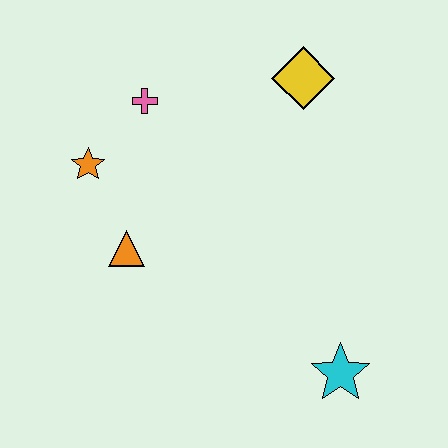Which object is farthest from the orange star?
The cyan star is farthest from the orange star.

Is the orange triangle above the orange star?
No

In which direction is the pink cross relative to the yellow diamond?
The pink cross is to the left of the yellow diamond.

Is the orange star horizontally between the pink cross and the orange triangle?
No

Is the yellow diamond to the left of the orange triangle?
No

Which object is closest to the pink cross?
The orange star is closest to the pink cross.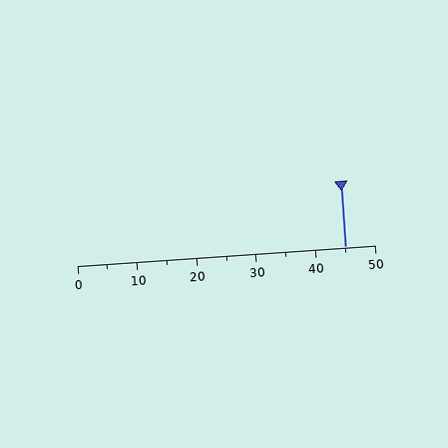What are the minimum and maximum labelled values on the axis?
The axis runs from 0 to 50.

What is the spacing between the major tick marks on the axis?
The major ticks are spaced 10 apart.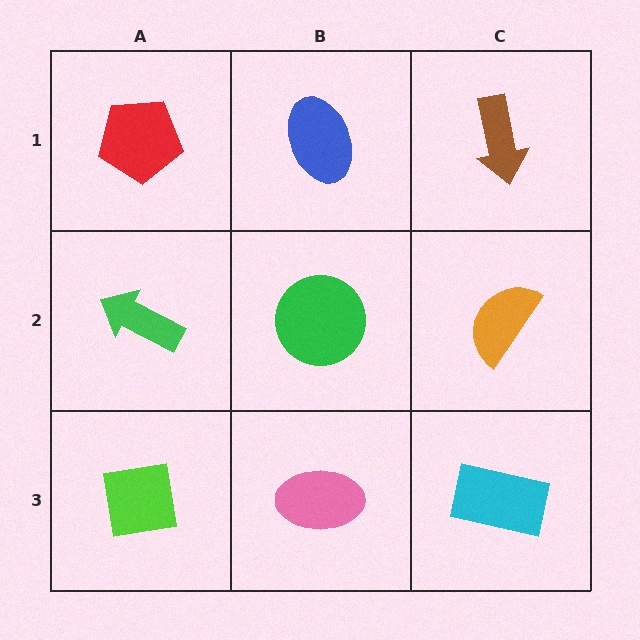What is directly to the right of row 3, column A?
A pink ellipse.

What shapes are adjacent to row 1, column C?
An orange semicircle (row 2, column C), a blue ellipse (row 1, column B).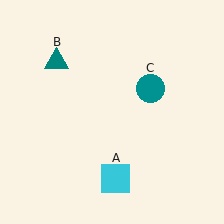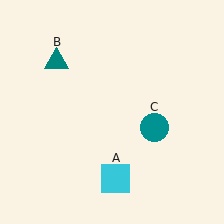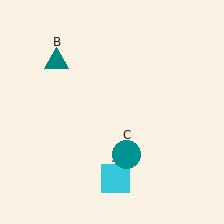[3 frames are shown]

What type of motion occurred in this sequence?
The teal circle (object C) rotated clockwise around the center of the scene.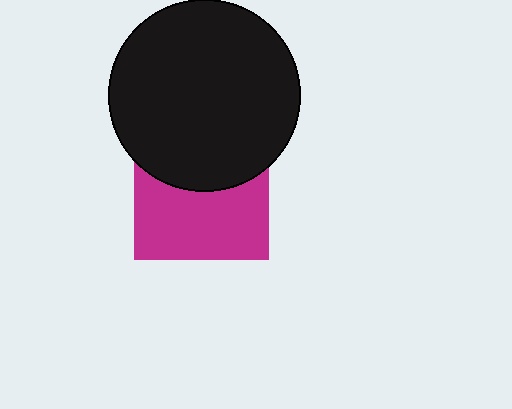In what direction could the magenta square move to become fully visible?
The magenta square could move down. That would shift it out from behind the black circle entirely.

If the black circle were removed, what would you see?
You would see the complete magenta square.